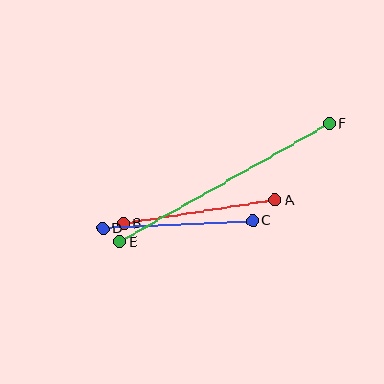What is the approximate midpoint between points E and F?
The midpoint is at approximately (224, 183) pixels.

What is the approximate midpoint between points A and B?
The midpoint is at approximately (200, 212) pixels.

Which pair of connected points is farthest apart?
Points E and F are farthest apart.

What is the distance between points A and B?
The distance is approximately 153 pixels.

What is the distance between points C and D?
The distance is approximately 150 pixels.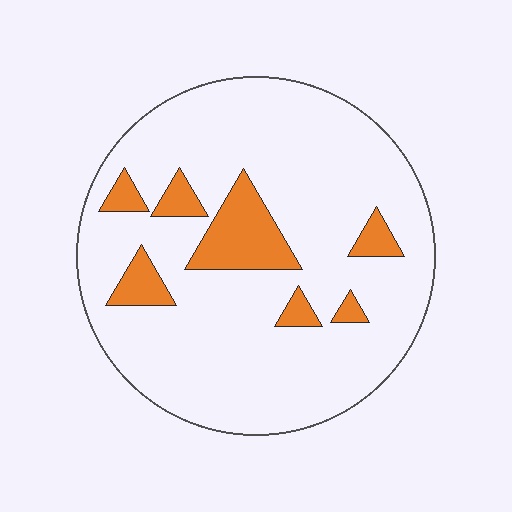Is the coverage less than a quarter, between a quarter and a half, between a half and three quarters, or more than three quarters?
Less than a quarter.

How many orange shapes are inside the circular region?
7.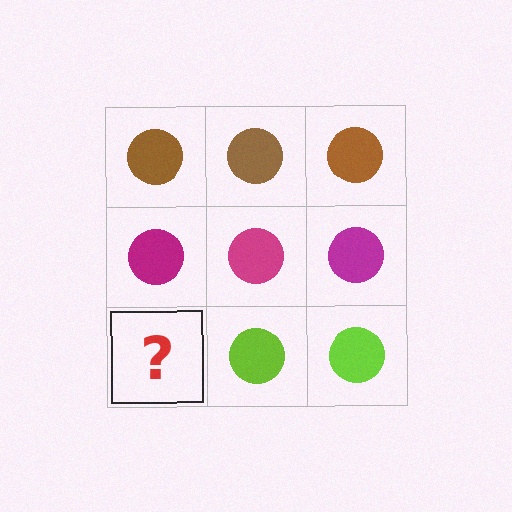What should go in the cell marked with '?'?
The missing cell should contain a lime circle.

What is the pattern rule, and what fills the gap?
The rule is that each row has a consistent color. The gap should be filled with a lime circle.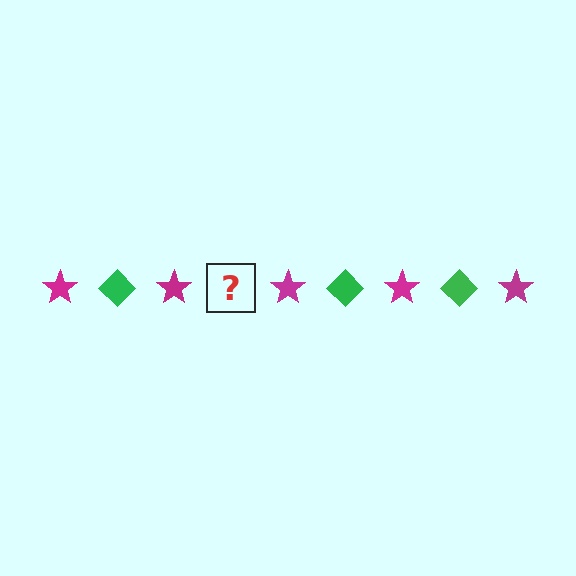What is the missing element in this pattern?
The missing element is a green diamond.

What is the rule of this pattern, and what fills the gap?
The rule is that the pattern alternates between magenta star and green diamond. The gap should be filled with a green diamond.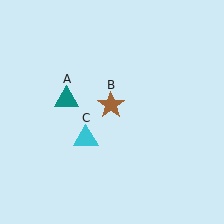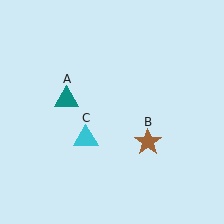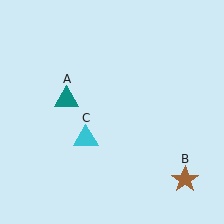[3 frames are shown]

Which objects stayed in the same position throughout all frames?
Teal triangle (object A) and cyan triangle (object C) remained stationary.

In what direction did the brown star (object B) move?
The brown star (object B) moved down and to the right.